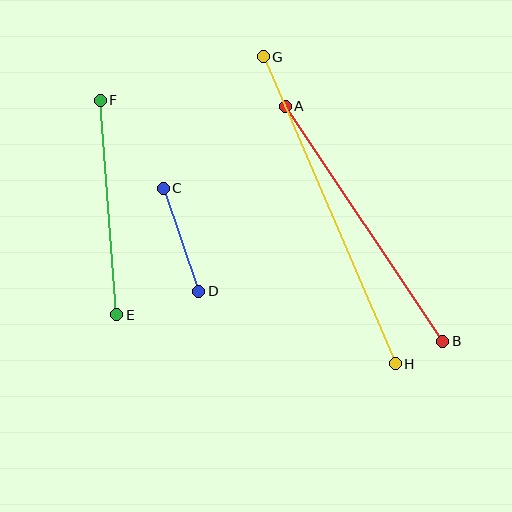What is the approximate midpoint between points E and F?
The midpoint is at approximately (109, 207) pixels.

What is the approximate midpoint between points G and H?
The midpoint is at approximately (329, 210) pixels.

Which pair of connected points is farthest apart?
Points G and H are farthest apart.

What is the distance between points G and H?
The distance is approximately 334 pixels.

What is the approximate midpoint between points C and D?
The midpoint is at approximately (181, 240) pixels.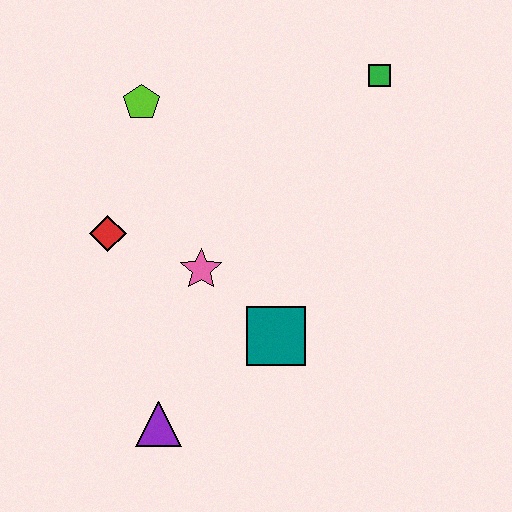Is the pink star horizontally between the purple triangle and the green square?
Yes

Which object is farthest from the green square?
The purple triangle is farthest from the green square.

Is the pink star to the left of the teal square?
Yes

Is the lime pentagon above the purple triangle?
Yes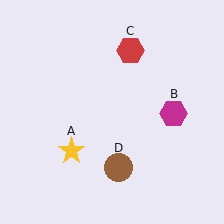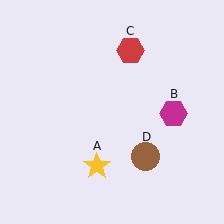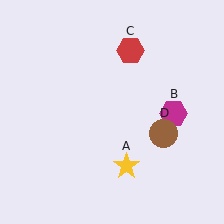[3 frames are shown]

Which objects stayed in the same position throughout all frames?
Magenta hexagon (object B) and red hexagon (object C) remained stationary.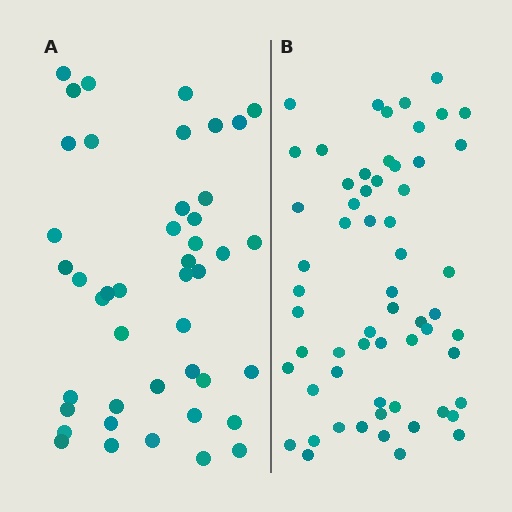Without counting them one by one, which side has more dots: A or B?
Region B (the right region) has more dots.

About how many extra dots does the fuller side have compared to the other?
Region B has approximately 15 more dots than region A.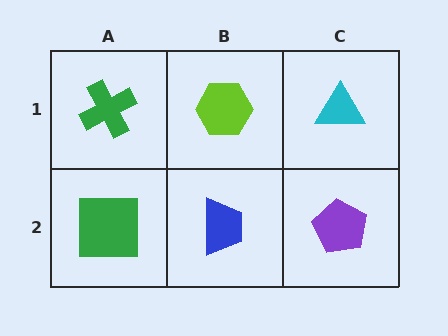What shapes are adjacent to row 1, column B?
A blue trapezoid (row 2, column B), a green cross (row 1, column A), a cyan triangle (row 1, column C).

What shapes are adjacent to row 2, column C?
A cyan triangle (row 1, column C), a blue trapezoid (row 2, column B).